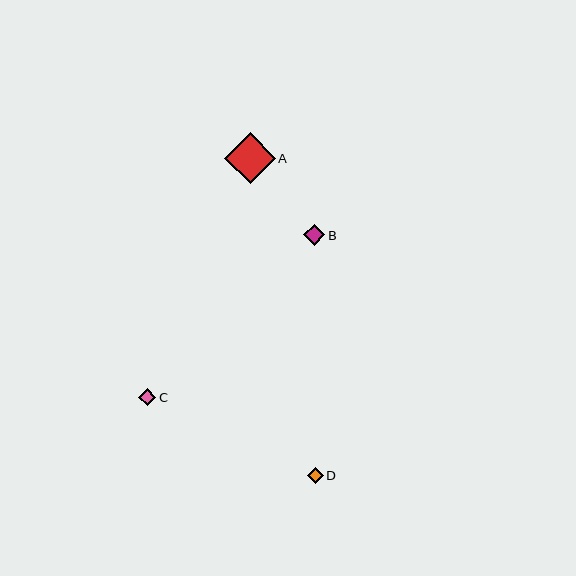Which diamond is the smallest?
Diamond D is the smallest with a size of approximately 16 pixels.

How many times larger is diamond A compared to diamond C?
Diamond A is approximately 3.0 times the size of diamond C.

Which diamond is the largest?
Diamond A is the largest with a size of approximately 51 pixels.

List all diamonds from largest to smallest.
From largest to smallest: A, B, C, D.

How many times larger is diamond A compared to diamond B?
Diamond A is approximately 2.4 times the size of diamond B.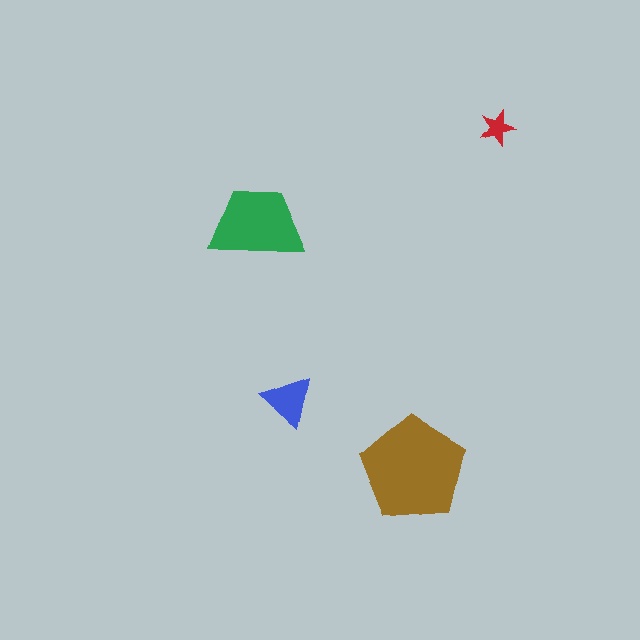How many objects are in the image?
There are 4 objects in the image.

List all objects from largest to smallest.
The brown pentagon, the green trapezoid, the blue triangle, the red star.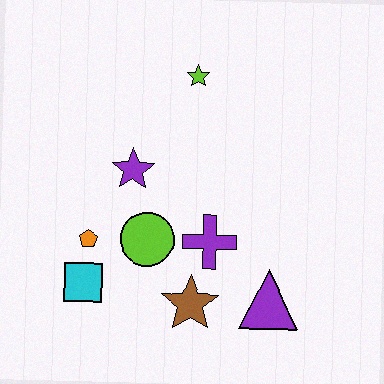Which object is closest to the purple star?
The lime circle is closest to the purple star.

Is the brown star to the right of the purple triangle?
No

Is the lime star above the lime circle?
Yes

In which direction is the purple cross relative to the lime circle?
The purple cross is to the right of the lime circle.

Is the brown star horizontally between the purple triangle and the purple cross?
No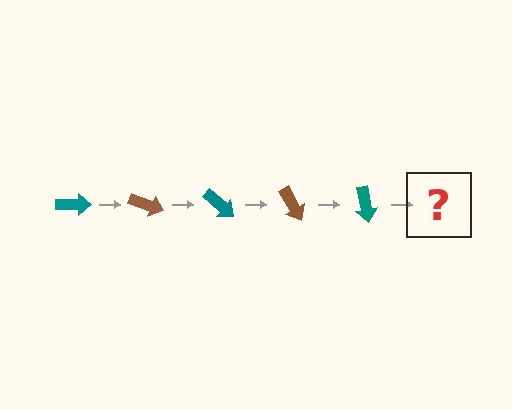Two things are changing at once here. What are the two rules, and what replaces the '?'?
The two rules are that it rotates 20 degrees each step and the color cycles through teal and brown. The '?' should be a brown arrow, rotated 100 degrees from the start.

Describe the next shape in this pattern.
It should be a brown arrow, rotated 100 degrees from the start.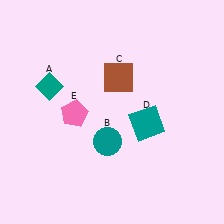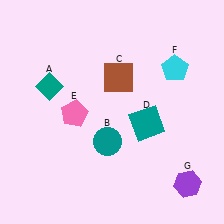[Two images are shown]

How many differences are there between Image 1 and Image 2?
There are 2 differences between the two images.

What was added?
A cyan pentagon (F), a purple hexagon (G) were added in Image 2.